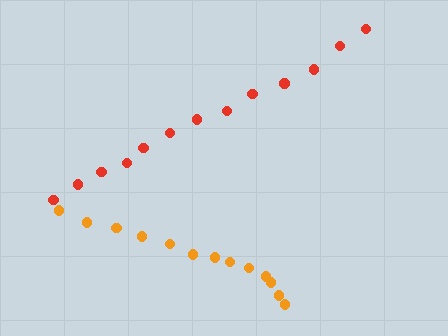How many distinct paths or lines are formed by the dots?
There are 2 distinct paths.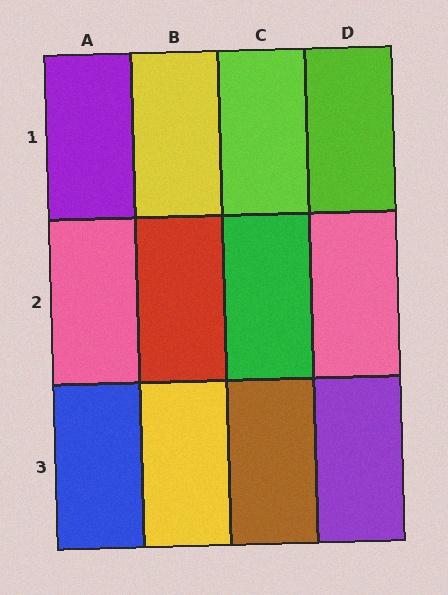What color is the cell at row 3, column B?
Yellow.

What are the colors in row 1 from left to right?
Purple, yellow, lime, lime.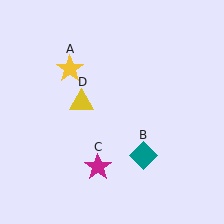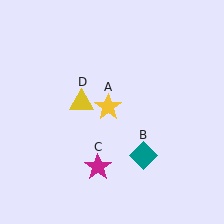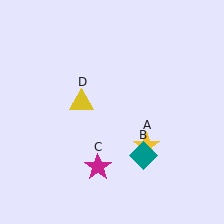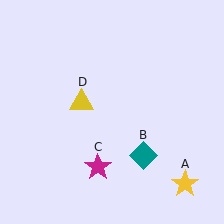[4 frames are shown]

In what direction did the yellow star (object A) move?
The yellow star (object A) moved down and to the right.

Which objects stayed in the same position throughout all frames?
Teal diamond (object B) and magenta star (object C) and yellow triangle (object D) remained stationary.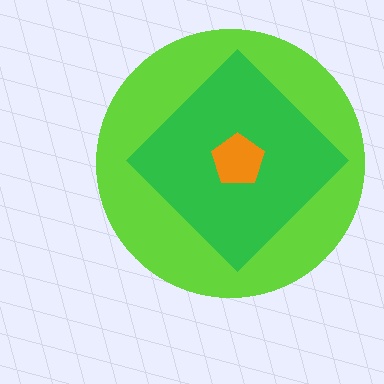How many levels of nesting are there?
3.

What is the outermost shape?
The lime circle.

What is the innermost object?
The orange pentagon.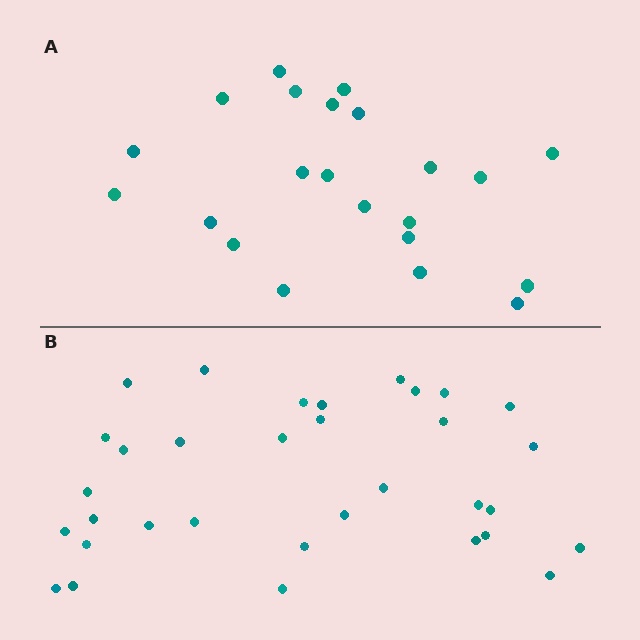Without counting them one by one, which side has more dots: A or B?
Region B (the bottom region) has more dots.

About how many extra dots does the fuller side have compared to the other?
Region B has roughly 12 or so more dots than region A.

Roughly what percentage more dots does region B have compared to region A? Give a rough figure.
About 50% more.